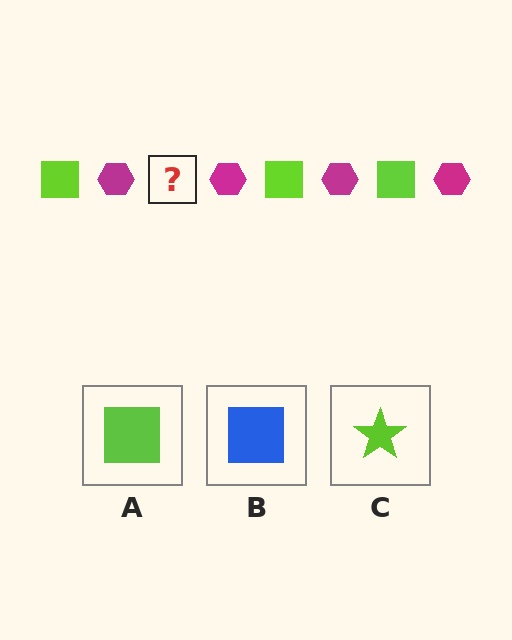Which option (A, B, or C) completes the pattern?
A.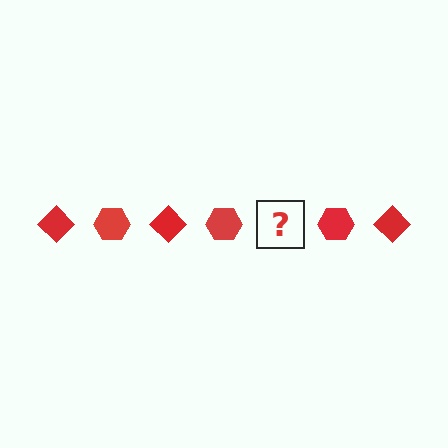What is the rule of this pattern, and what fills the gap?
The rule is that the pattern cycles through diamond, hexagon shapes in red. The gap should be filled with a red diamond.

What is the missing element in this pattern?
The missing element is a red diamond.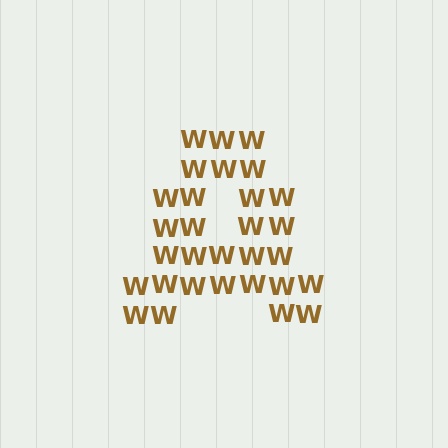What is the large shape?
The large shape is the letter A.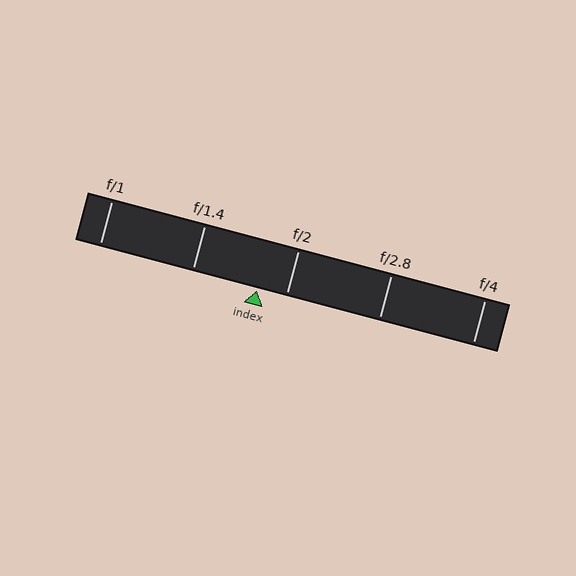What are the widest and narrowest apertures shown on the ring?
The widest aperture shown is f/1 and the narrowest is f/4.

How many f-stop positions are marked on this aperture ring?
There are 5 f-stop positions marked.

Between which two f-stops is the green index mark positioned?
The index mark is between f/1.4 and f/2.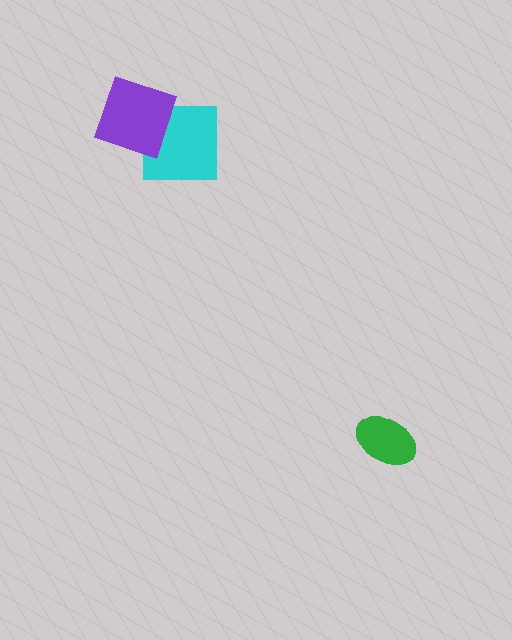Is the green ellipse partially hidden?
No, no other shape covers it.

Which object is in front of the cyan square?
The purple diamond is in front of the cyan square.